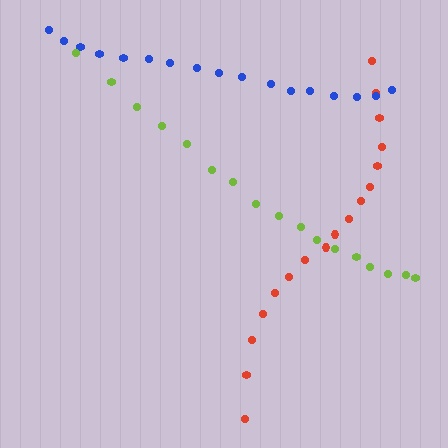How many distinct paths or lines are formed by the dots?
There are 3 distinct paths.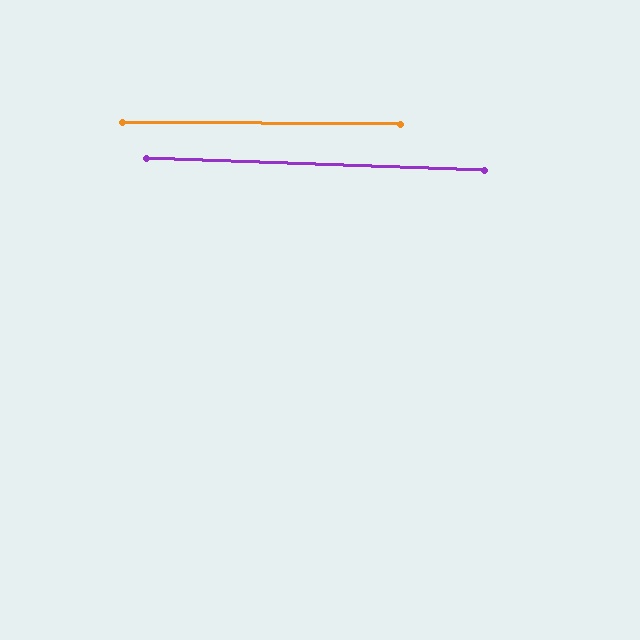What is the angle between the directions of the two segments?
Approximately 1 degree.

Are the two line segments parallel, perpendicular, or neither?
Parallel — their directions differ by only 1.5°.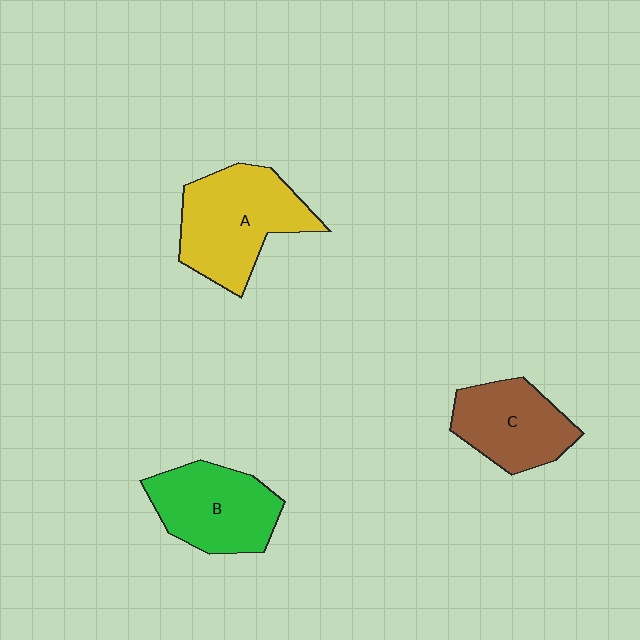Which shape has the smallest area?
Shape C (brown).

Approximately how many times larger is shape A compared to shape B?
Approximately 1.2 times.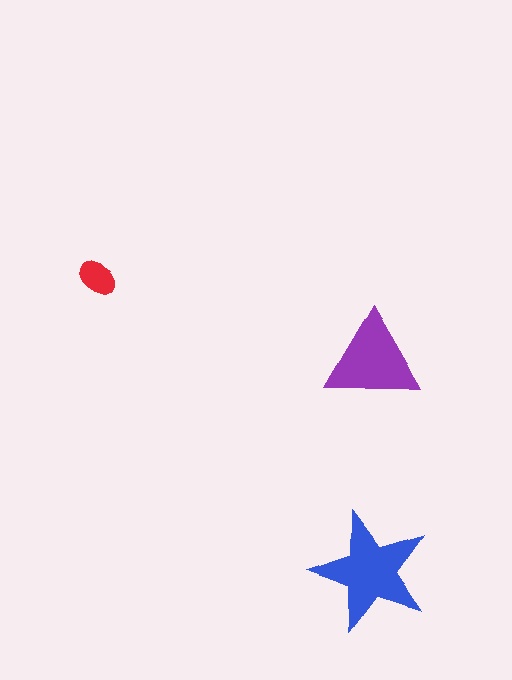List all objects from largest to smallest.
The blue star, the purple triangle, the red ellipse.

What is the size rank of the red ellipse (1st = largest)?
3rd.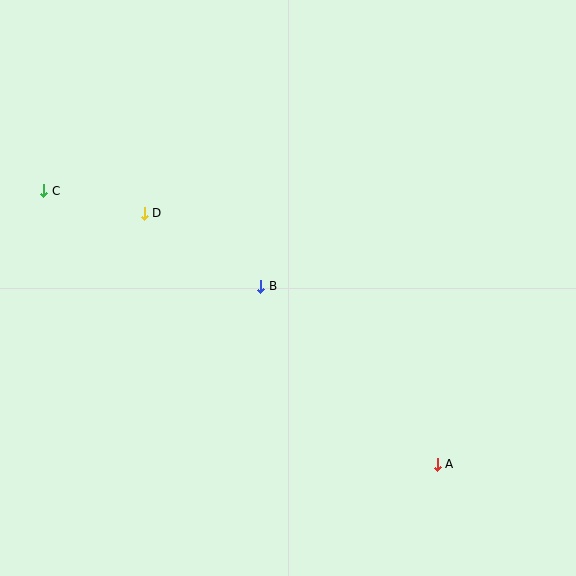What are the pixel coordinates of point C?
Point C is at (44, 191).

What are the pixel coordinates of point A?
Point A is at (437, 464).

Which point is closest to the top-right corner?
Point B is closest to the top-right corner.